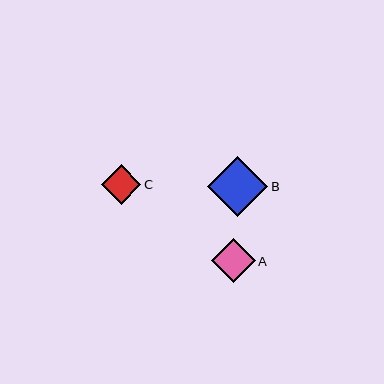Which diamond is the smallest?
Diamond C is the smallest with a size of approximately 40 pixels.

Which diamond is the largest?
Diamond B is the largest with a size of approximately 60 pixels.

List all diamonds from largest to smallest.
From largest to smallest: B, A, C.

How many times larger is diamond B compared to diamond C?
Diamond B is approximately 1.5 times the size of diamond C.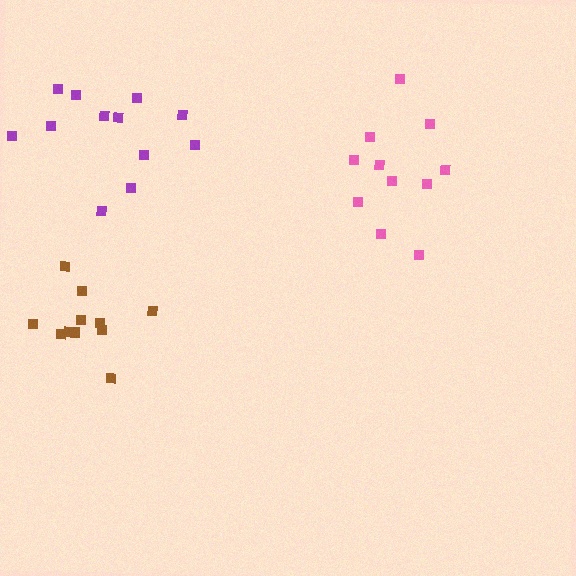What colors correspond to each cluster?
The clusters are colored: pink, brown, purple.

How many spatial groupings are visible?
There are 3 spatial groupings.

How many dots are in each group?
Group 1: 11 dots, Group 2: 11 dots, Group 3: 12 dots (34 total).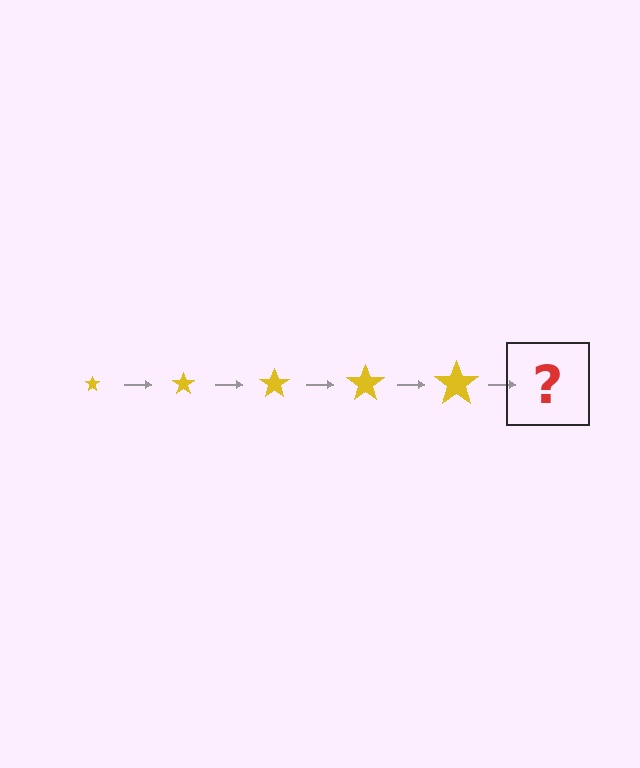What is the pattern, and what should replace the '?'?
The pattern is that the star gets progressively larger each step. The '?' should be a yellow star, larger than the previous one.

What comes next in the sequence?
The next element should be a yellow star, larger than the previous one.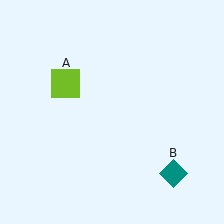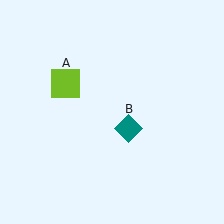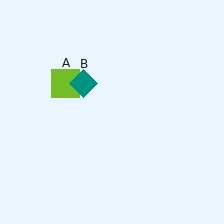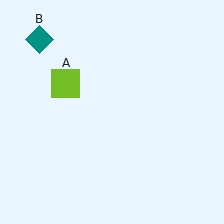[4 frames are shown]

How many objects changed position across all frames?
1 object changed position: teal diamond (object B).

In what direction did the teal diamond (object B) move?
The teal diamond (object B) moved up and to the left.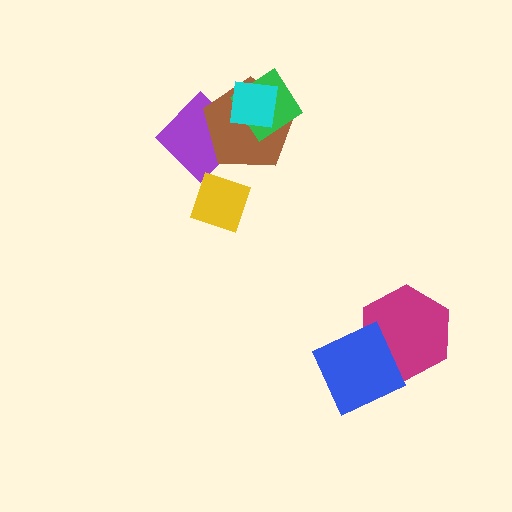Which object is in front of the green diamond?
The cyan square is in front of the green diamond.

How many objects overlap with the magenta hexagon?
1 object overlaps with the magenta hexagon.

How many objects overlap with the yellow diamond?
1 object overlaps with the yellow diamond.